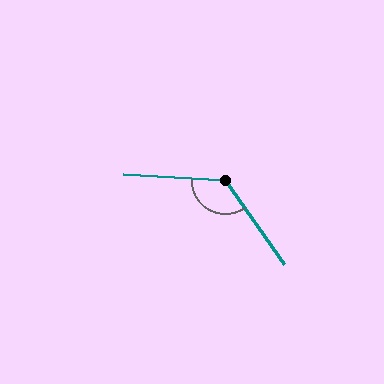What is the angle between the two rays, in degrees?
Approximately 129 degrees.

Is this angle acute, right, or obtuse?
It is obtuse.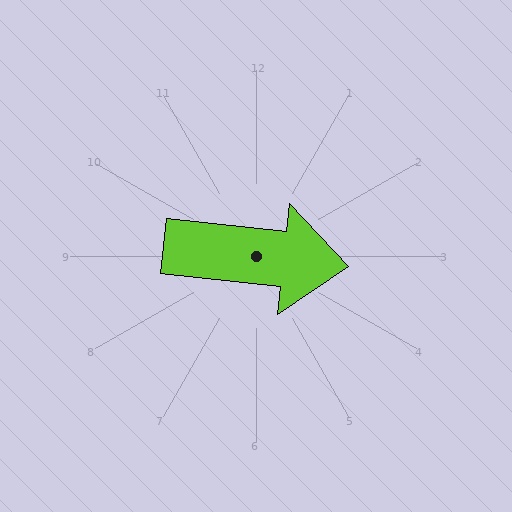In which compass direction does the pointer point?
East.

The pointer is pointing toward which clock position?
Roughly 3 o'clock.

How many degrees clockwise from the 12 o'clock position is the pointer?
Approximately 96 degrees.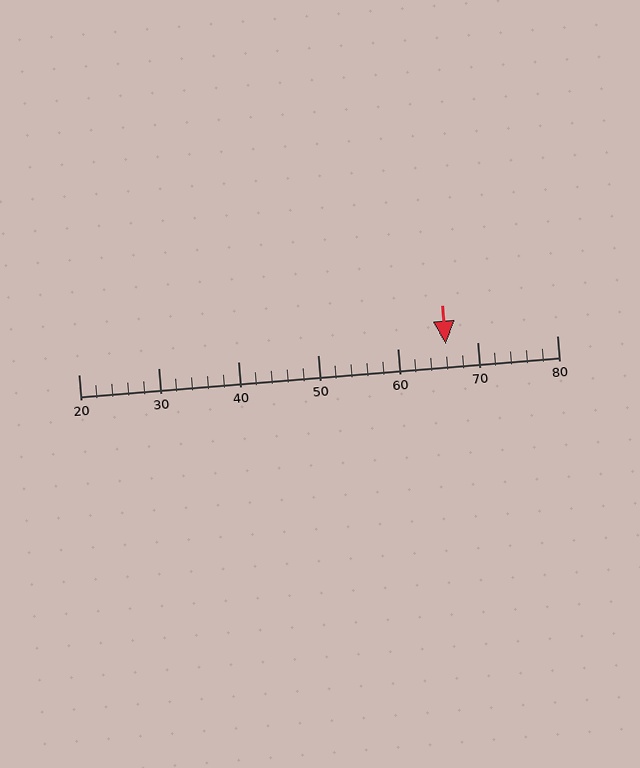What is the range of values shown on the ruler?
The ruler shows values from 20 to 80.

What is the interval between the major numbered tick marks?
The major tick marks are spaced 10 units apart.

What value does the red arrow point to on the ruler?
The red arrow points to approximately 66.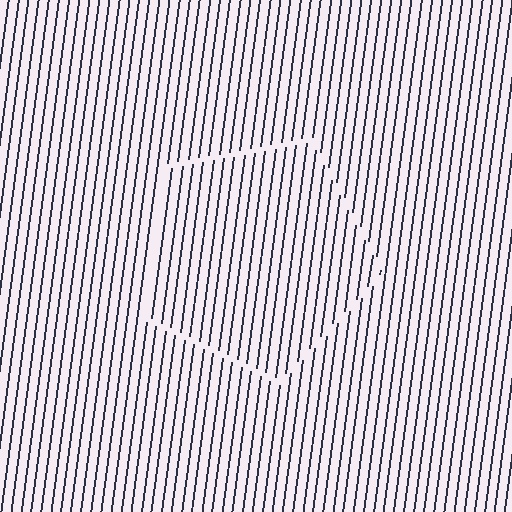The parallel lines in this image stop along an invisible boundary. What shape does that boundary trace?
An illusory pentagon. The interior of the shape contains the same grating, shifted by half a period — the contour is defined by the phase discontinuity where line-ends from the inner and outer gratings abut.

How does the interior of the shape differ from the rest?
The interior of the shape contains the same grating, shifted by half a period — the contour is defined by the phase discontinuity where line-ends from the inner and outer gratings abut.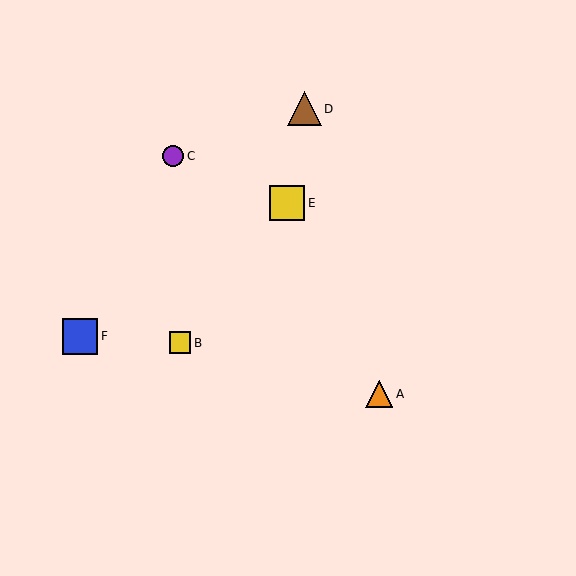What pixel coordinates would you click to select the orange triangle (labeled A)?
Click at (379, 394) to select the orange triangle A.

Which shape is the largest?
The blue square (labeled F) is the largest.